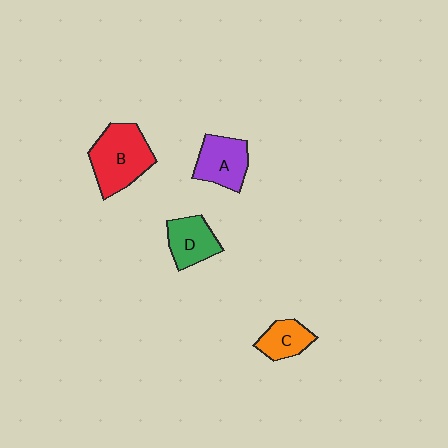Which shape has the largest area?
Shape B (red).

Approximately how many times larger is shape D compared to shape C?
Approximately 1.2 times.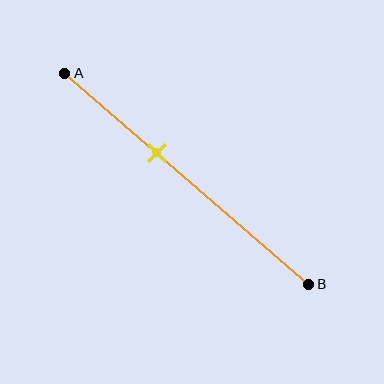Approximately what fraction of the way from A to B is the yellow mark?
The yellow mark is approximately 40% of the way from A to B.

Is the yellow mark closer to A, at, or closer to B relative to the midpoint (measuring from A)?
The yellow mark is closer to point A than the midpoint of segment AB.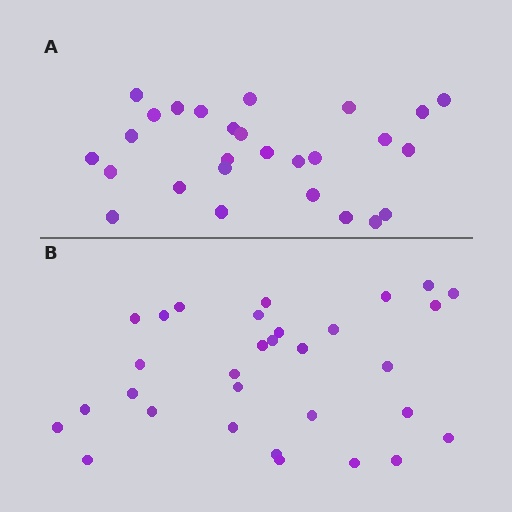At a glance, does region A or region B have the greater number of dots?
Region B (the bottom region) has more dots.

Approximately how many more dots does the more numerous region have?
Region B has about 4 more dots than region A.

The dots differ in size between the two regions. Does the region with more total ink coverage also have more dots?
No. Region A has more total ink coverage because its dots are larger, but region B actually contains more individual dots. Total area can be misleading — the number of items is what matters here.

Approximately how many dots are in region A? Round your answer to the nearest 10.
About 30 dots. (The exact count is 27, which rounds to 30.)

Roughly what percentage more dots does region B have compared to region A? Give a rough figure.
About 15% more.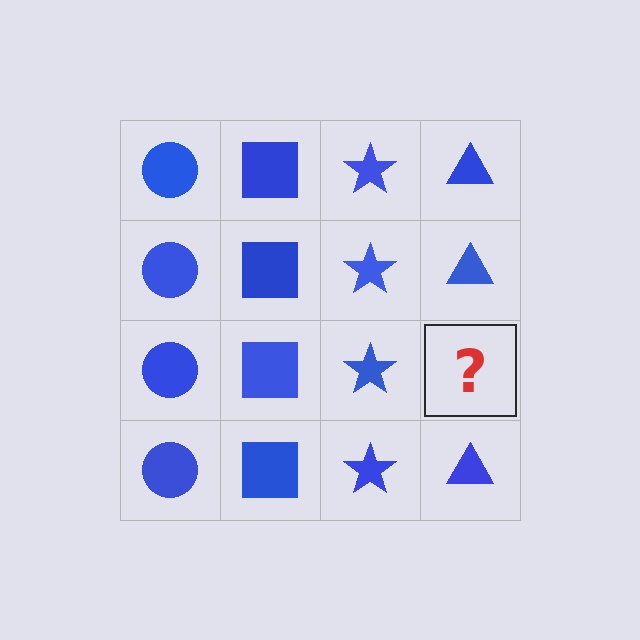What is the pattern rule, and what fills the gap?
The rule is that each column has a consistent shape. The gap should be filled with a blue triangle.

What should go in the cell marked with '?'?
The missing cell should contain a blue triangle.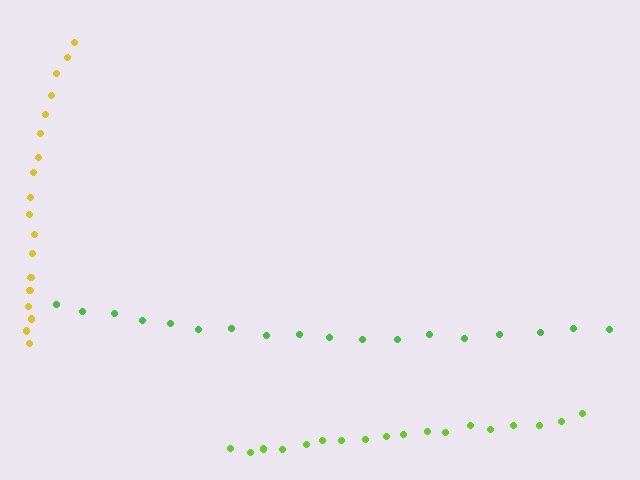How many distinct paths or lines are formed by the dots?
There are 3 distinct paths.